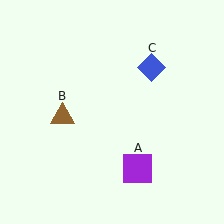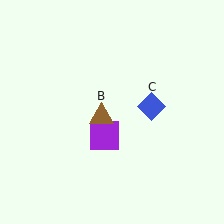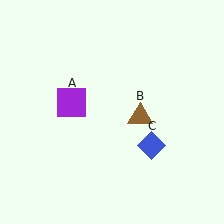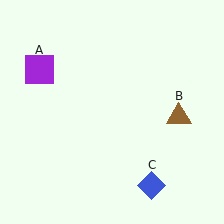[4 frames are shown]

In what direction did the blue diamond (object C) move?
The blue diamond (object C) moved down.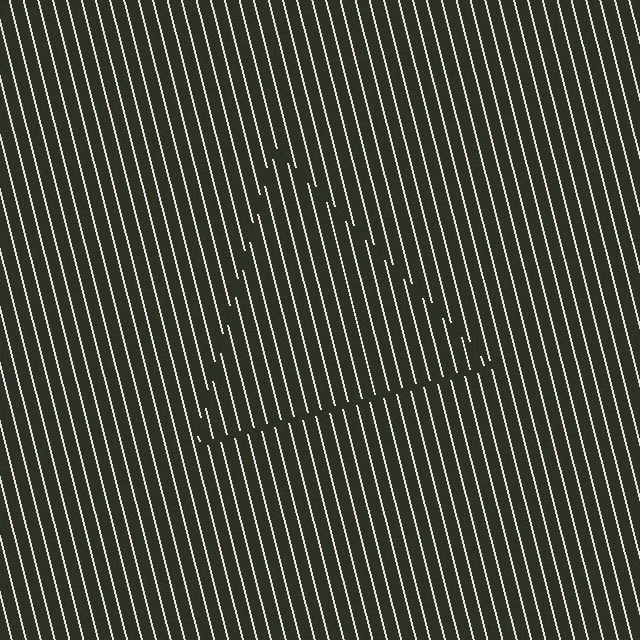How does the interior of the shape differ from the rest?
The interior of the shape contains the same grating, shifted by half a period — the contour is defined by the phase discontinuity where line-ends from the inner and outer gratings abut.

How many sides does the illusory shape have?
3 sides — the line-ends trace a triangle.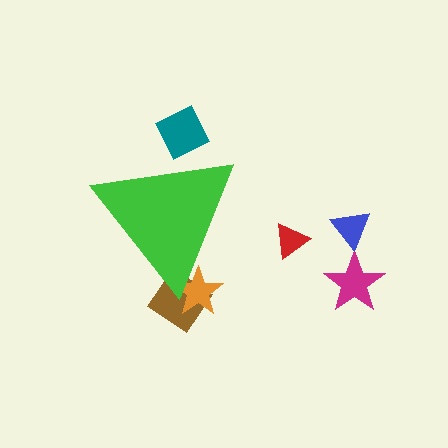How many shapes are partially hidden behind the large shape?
3 shapes are partially hidden.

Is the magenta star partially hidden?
No, the magenta star is fully visible.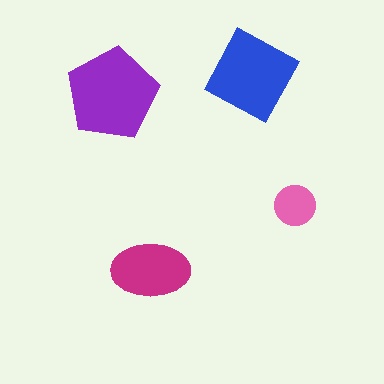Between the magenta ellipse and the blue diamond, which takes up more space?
The blue diamond.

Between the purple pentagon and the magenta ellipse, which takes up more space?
The purple pentagon.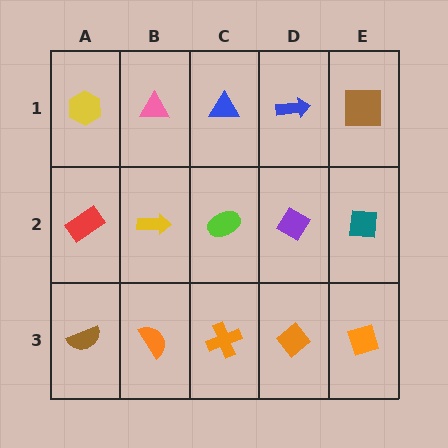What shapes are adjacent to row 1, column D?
A purple diamond (row 2, column D), a blue triangle (row 1, column C), a brown square (row 1, column E).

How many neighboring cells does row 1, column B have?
3.